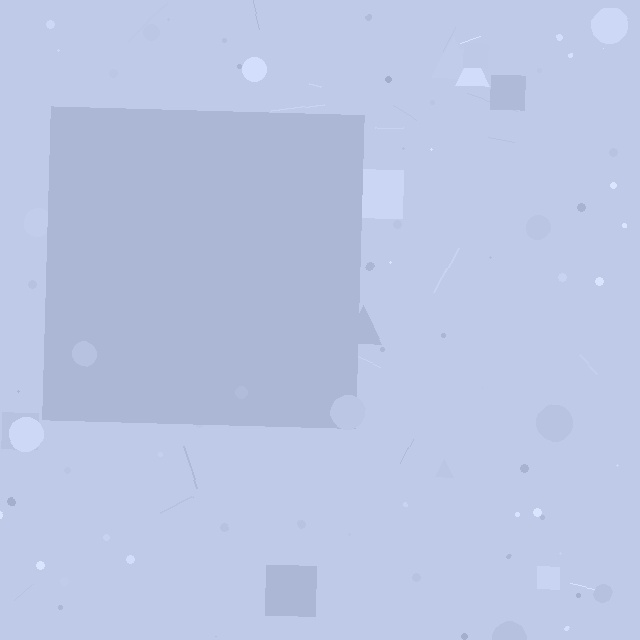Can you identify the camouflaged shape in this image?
The camouflaged shape is a square.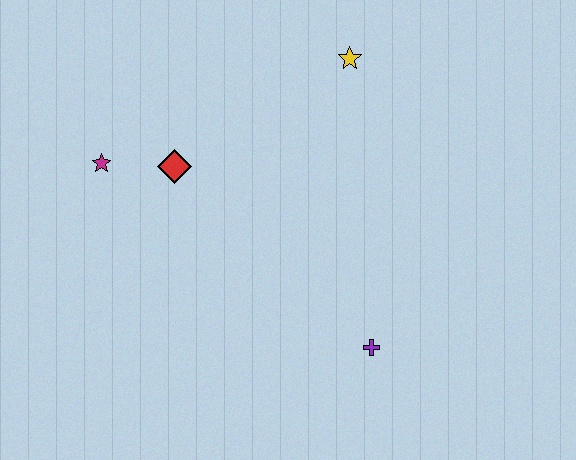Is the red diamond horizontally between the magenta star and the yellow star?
Yes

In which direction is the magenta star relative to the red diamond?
The magenta star is to the left of the red diamond.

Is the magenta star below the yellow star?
Yes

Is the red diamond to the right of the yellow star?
No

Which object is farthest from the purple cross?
The magenta star is farthest from the purple cross.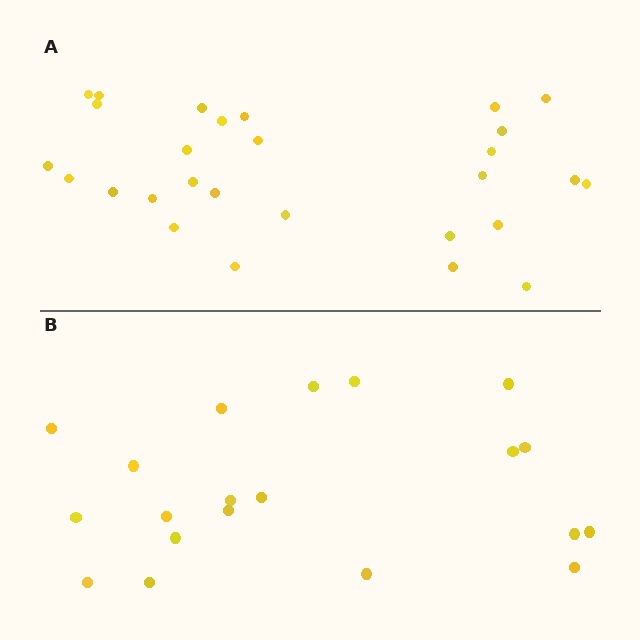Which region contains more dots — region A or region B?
Region A (the top region) has more dots.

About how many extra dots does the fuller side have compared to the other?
Region A has roughly 8 or so more dots than region B.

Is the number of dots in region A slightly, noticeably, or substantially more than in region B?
Region A has noticeably more, but not dramatically so. The ratio is roughly 1.4 to 1.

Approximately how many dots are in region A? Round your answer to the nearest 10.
About 30 dots. (The exact count is 28, which rounds to 30.)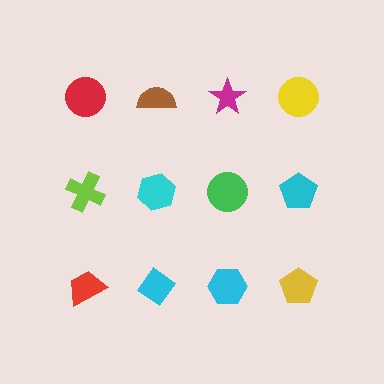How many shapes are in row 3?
4 shapes.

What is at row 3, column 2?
A cyan diamond.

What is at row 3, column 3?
A cyan hexagon.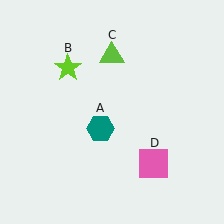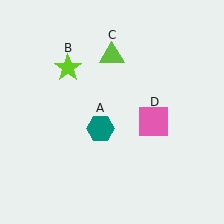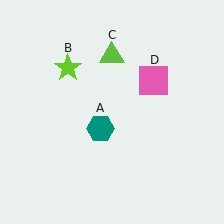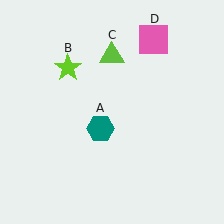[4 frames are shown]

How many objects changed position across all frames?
1 object changed position: pink square (object D).